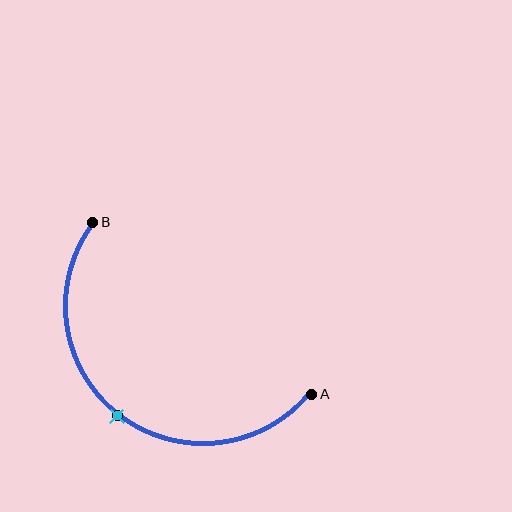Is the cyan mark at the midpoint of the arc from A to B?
Yes. The cyan mark lies on the arc at equal arc-length from both A and B — it is the arc midpoint.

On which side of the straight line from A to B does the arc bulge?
The arc bulges below and to the left of the straight line connecting A and B.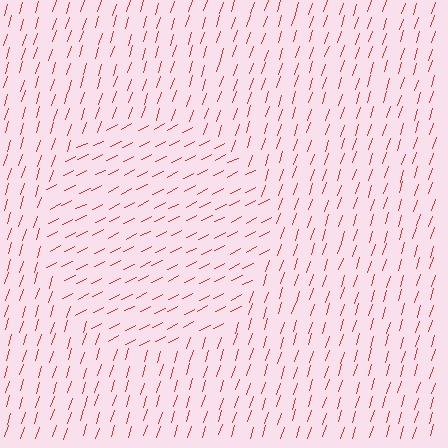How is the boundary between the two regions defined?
The boundary is defined purely by a change in line orientation (approximately 45 degrees difference). All lines are the same color and thickness.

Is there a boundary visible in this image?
Yes, there is a texture boundary formed by a change in line orientation.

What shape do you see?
I see a circle.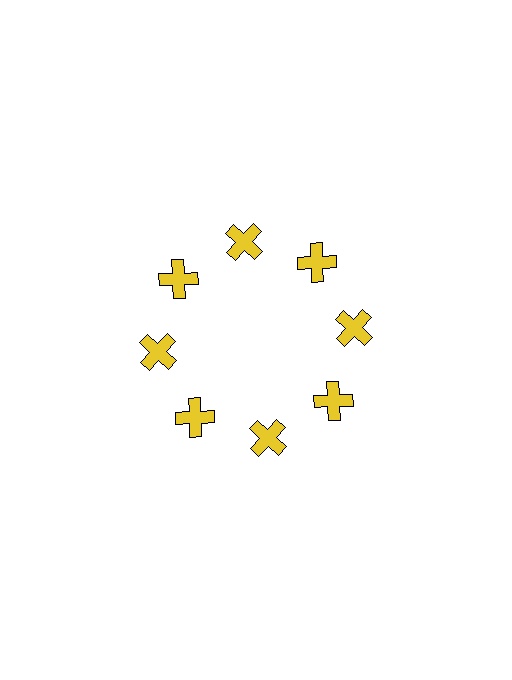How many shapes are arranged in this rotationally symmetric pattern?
There are 8 shapes, arranged in 8 groups of 1.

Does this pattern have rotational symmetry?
Yes, this pattern has 8-fold rotational symmetry. It looks the same after rotating 45 degrees around the center.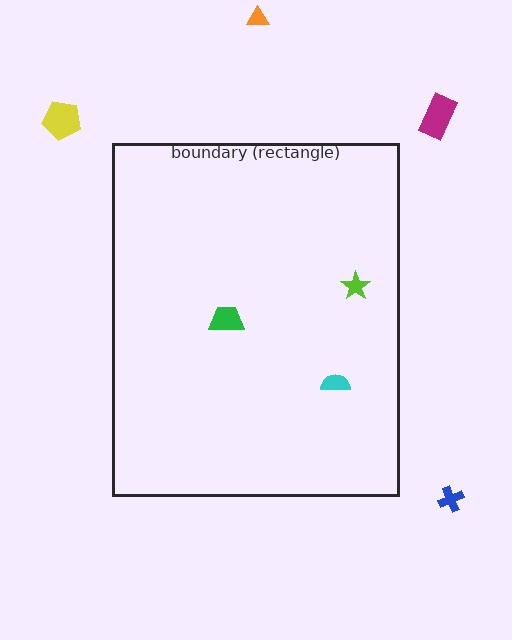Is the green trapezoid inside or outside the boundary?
Inside.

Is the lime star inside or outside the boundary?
Inside.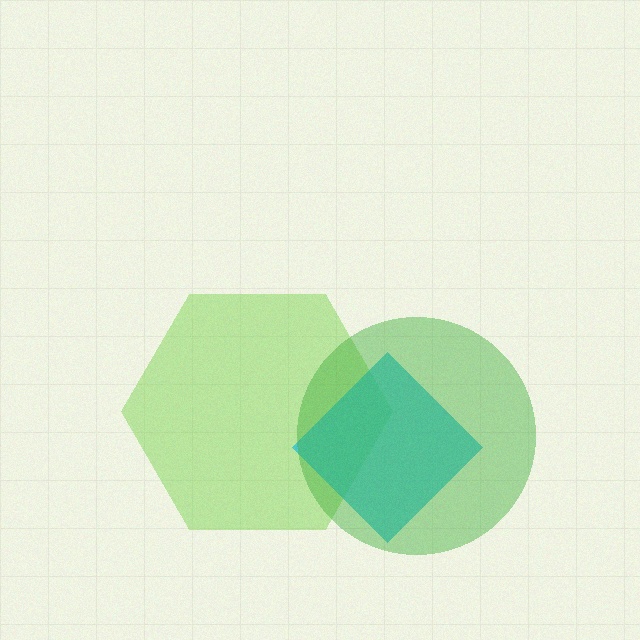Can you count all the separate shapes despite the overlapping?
Yes, there are 3 separate shapes.